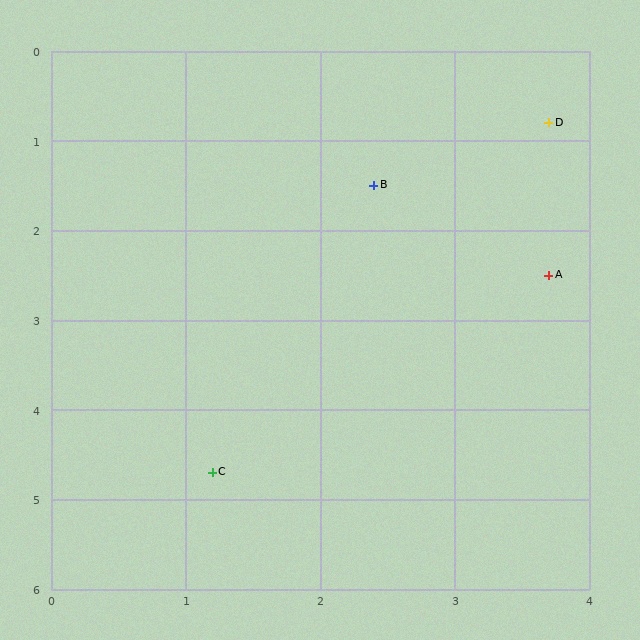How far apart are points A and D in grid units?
Points A and D are about 1.7 grid units apart.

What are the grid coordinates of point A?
Point A is at approximately (3.7, 2.5).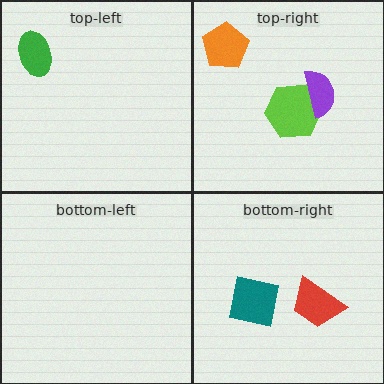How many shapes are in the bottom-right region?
2.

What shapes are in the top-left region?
The green ellipse.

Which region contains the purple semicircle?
The top-right region.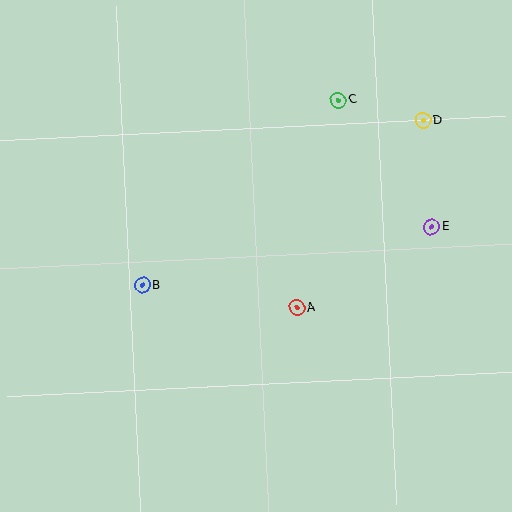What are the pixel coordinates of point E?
Point E is at (431, 227).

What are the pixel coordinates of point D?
Point D is at (423, 121).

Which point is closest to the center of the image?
Point A at (297, 308) is closest to the center.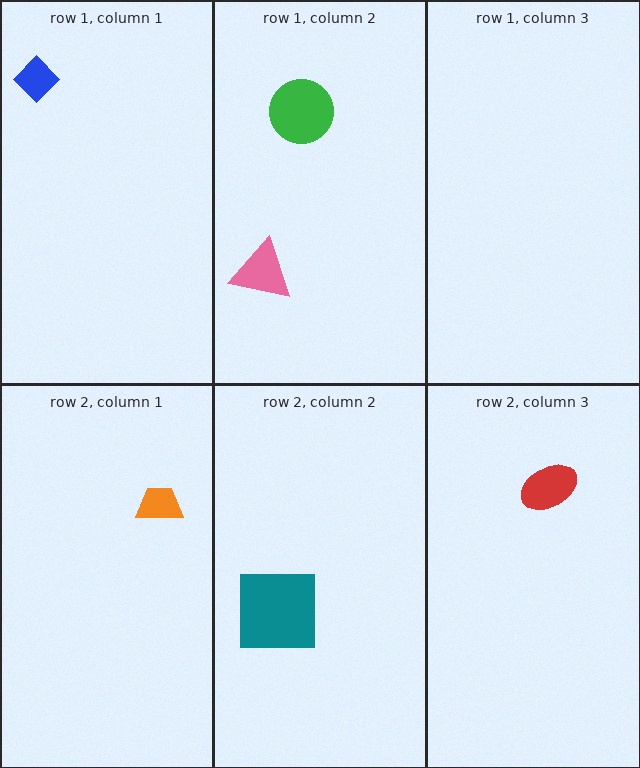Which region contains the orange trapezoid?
The row 2, column 1 region.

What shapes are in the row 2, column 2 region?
The teal square.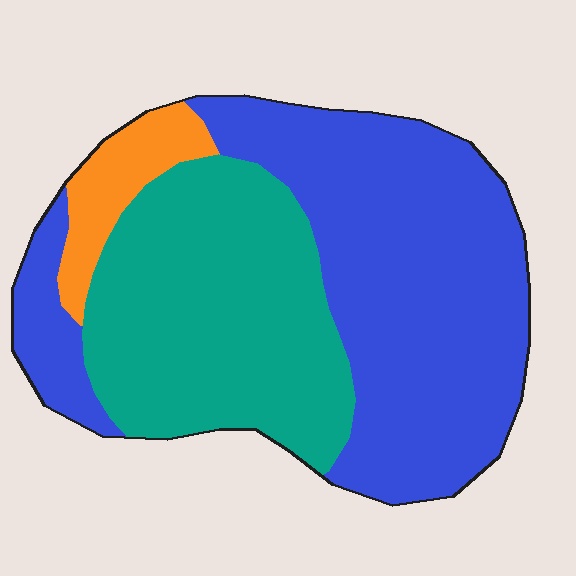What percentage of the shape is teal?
Teal covers 38% of the shape.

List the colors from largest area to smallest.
From largest to smallest: blue, teal, orange.